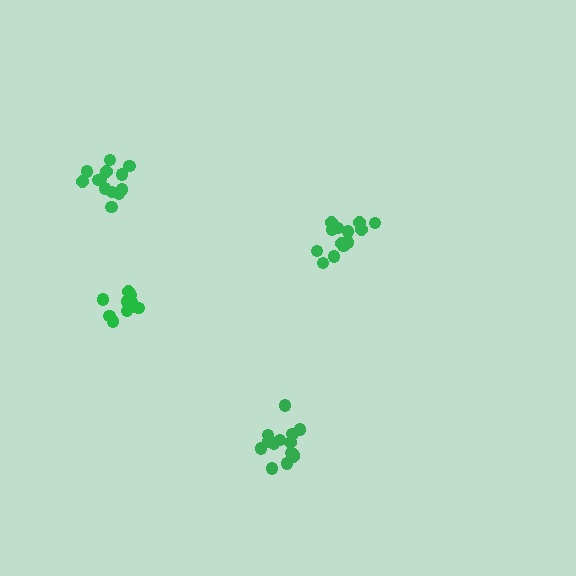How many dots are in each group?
Group 1: 13 dots, Group 2: 13 dots, Group 3: 14 dots, Group 4: 10 dots (50 total).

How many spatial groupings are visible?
There are 4 spatial groupings.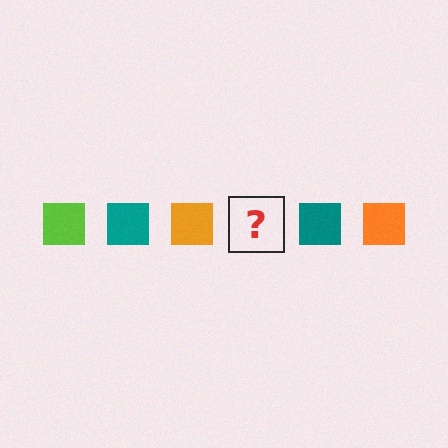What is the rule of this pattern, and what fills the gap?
The rule is that the pattern cycles through lime, teal, orange squares. The gap should be filled with a lime square.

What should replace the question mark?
The question mark should be replaced with a lime square.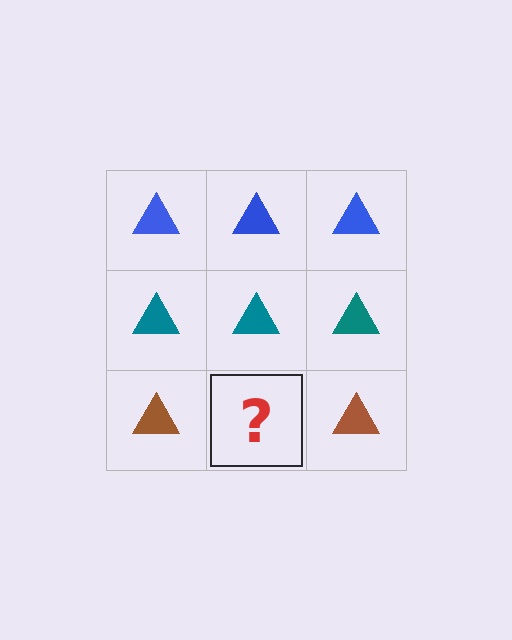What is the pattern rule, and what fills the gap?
The rule is that each row has a consistent color. The gap should be filled with a brown triangle.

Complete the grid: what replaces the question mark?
The question mark should be replaced with a brown triangle.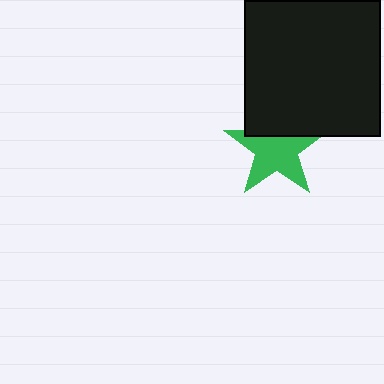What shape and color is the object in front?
The object in front is a black square.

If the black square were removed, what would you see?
You would see the complete green star.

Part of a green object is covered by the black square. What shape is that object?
It is a star.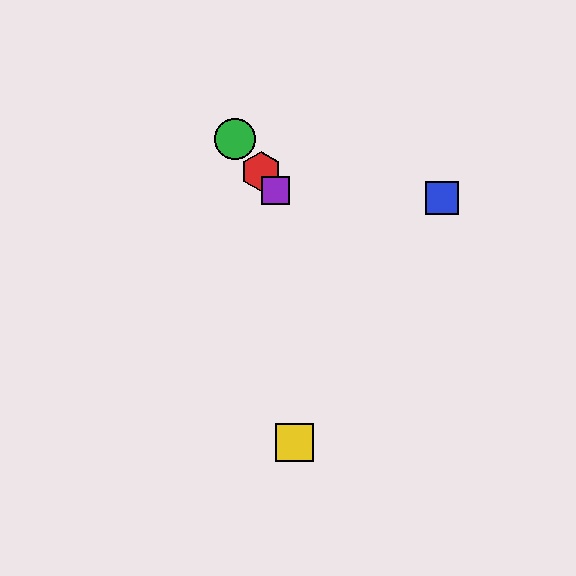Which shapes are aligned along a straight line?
The red hexagon, the green circle, the purple square are aligned along a straight line.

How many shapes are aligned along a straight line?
3 shapes (the red hexagon, the green circle, the purple square) are aligned along a straight line.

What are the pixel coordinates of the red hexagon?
The red hexagon is at (261, 172).